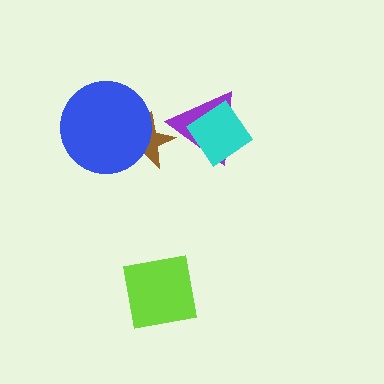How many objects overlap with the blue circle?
1 object overlaps with the blue circle.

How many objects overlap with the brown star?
2 objects overlap with the brown star.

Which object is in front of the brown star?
The blue circle is in front of the brown star.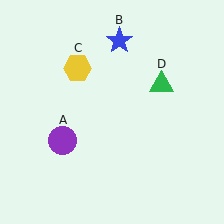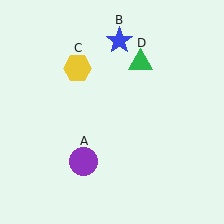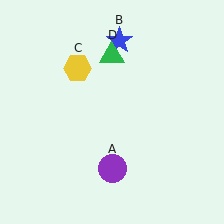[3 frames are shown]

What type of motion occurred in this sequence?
The purple circle (object A), green triangle (object D) rotated counterclockwise around the center of the scene.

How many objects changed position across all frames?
2 objects changed position: purple circle (object A), green triangle (object D).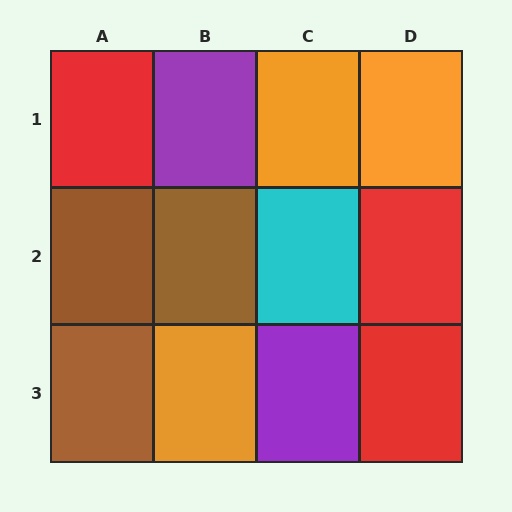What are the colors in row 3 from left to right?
Brown, orange, purple, red.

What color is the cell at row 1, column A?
Red.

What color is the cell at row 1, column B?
Purple.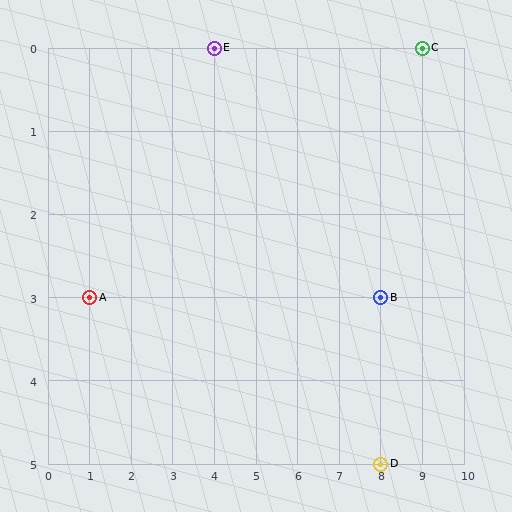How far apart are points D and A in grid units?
Points D and A are 7 columns and 2 rows apart (about 7.3 grid units diagonally).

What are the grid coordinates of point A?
Point A is at grid coordinates (1, 3).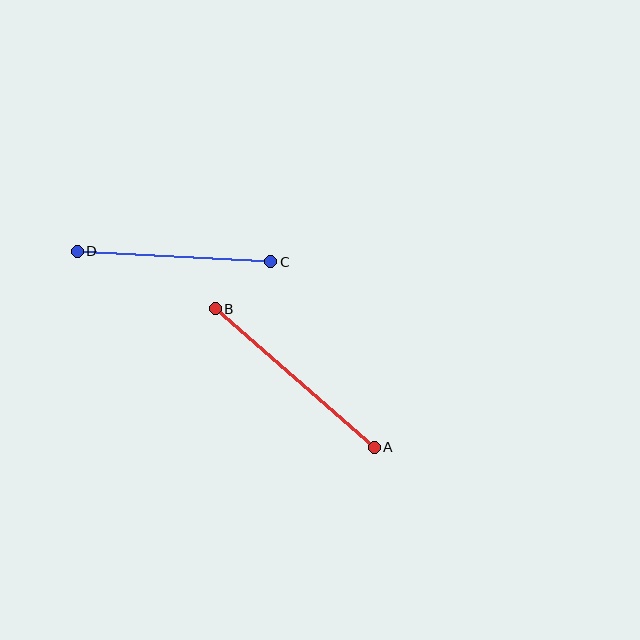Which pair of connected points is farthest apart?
Points A and B are farthest apart.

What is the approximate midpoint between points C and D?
The midpoint is at approximately (174, 256) pixels.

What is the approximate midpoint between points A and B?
The midpoint is at approximately (295, 378) pixels.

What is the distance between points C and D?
The distance is approximately 193 pixels.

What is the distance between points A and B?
The distance is approximately 211 pixels.